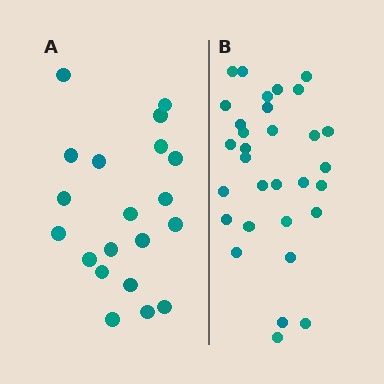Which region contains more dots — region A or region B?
Region B (the right region) has more dots.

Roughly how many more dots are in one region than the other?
Region B has roughly 12 or so more dots than region A.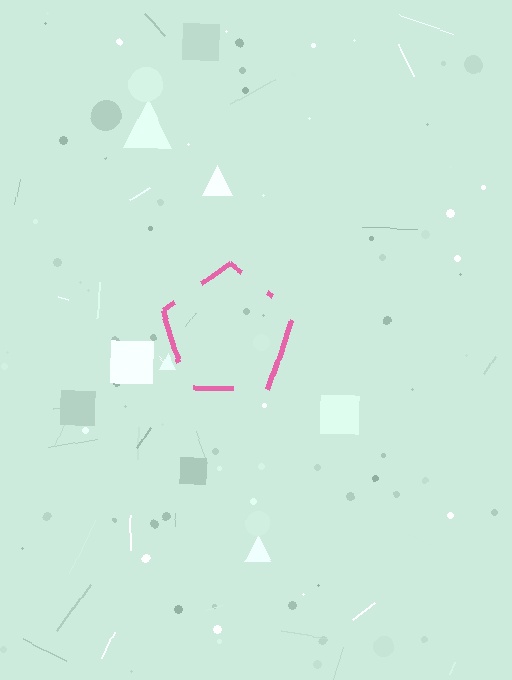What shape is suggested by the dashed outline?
The dashed outline suggests a pentagon.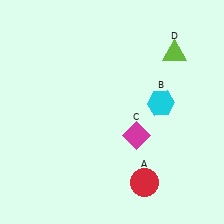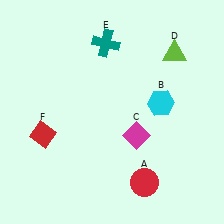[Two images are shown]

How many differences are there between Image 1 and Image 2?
There are 2 differences between the two images.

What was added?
A teal cross (E), a red diamond (F) were added in Image 2.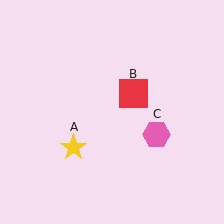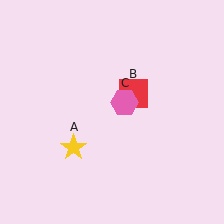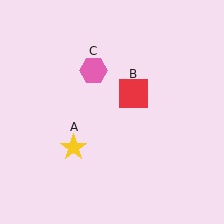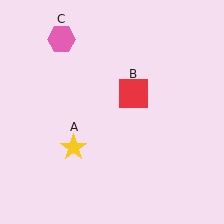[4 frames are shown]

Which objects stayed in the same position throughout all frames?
Yellow star (object A) and red square (object B) remained stationary.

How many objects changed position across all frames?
1 object changed position: pink hexagon (object C).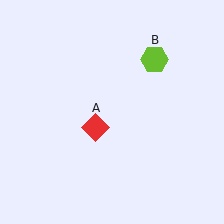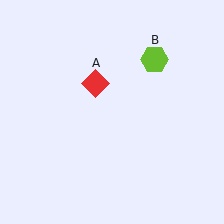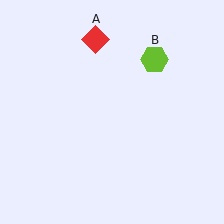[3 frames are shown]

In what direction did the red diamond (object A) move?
The red diamond (object A) moved up.